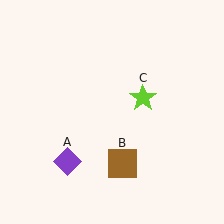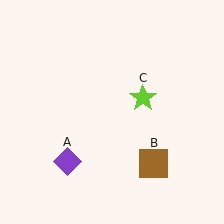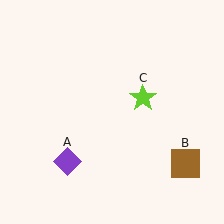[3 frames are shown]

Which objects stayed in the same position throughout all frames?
Purple diamond (object A) and lime star (object C) remained stationary.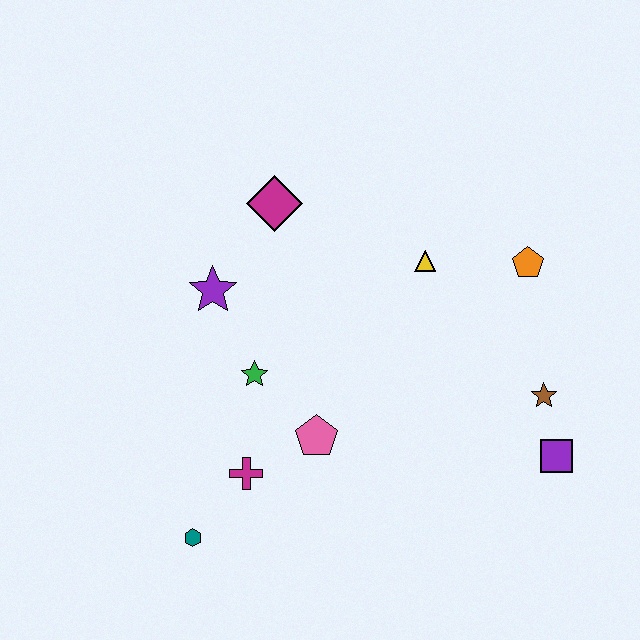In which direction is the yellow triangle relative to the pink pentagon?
The yellow triangle is above the pink pentagon.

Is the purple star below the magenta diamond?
Yes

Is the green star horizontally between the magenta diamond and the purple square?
No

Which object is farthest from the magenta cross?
The orange pentagon is farthest from the magenta cross.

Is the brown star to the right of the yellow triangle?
Yes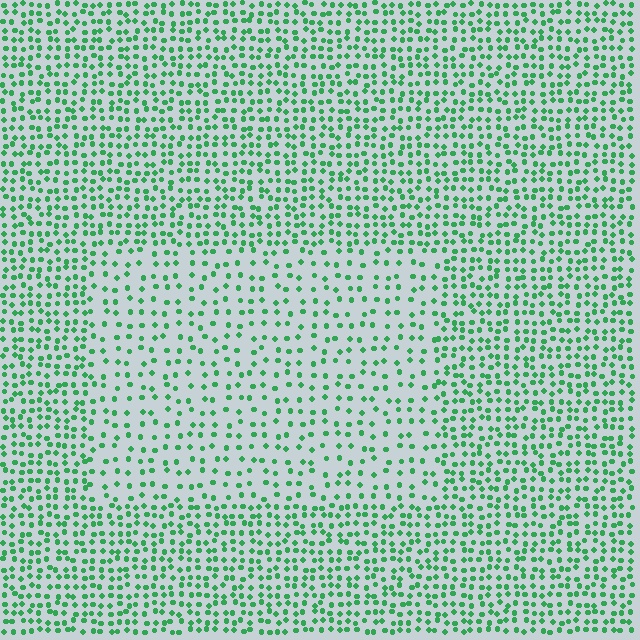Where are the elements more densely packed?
The elements are more densely packed outside the rectangle boundary.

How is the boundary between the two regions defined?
The boundary is defined by a change in element density (approximately 1.9x ratio). All elements are the same color, size, and shape.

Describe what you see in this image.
The image contains small green elements arranged at two different densities. A rectangle-shaped region is visible where the elements are less densely packed than the surrounding area.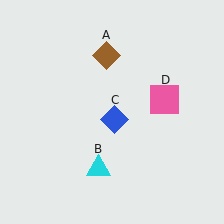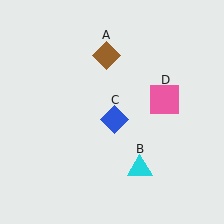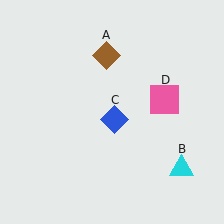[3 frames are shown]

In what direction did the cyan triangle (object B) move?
The cyan triangle (object B) moved right.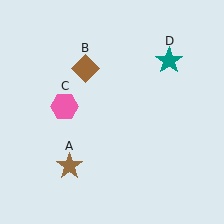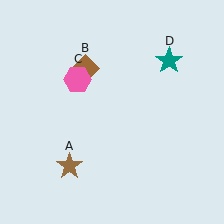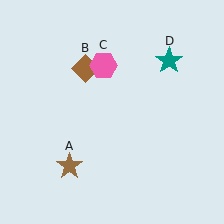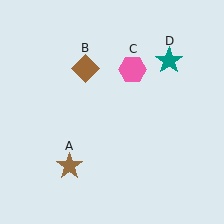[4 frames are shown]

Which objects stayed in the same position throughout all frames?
Brown star (object A) and brown diamond (object B) and teal star (object D) remained stationary.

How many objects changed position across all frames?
1 object changed position: pink hexagon (object C).